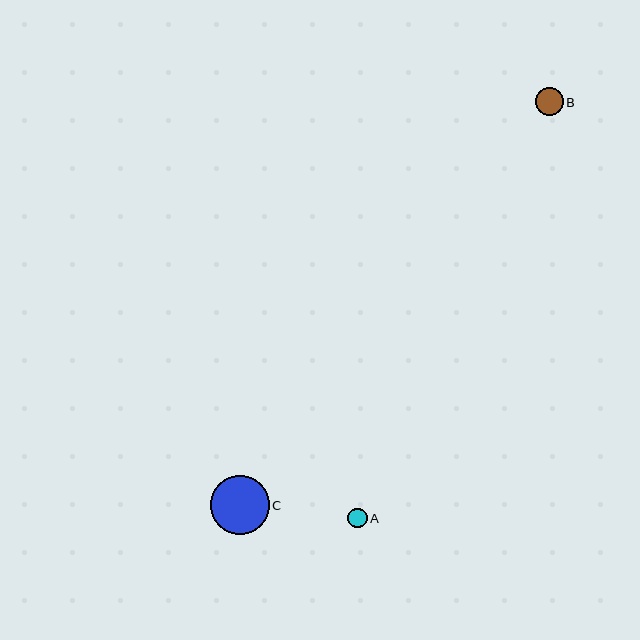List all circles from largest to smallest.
From largest to smallest: C, B, A.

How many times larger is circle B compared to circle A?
Circle B is approximately 1.4 times the size of circle A.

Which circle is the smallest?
Circle A is the smallest with a size of approximately 19 pixels.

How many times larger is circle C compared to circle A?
Circle C is approximately 3.1 times the size of circle A.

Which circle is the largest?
Circle C is the largest with a size of approximately 59 pixels.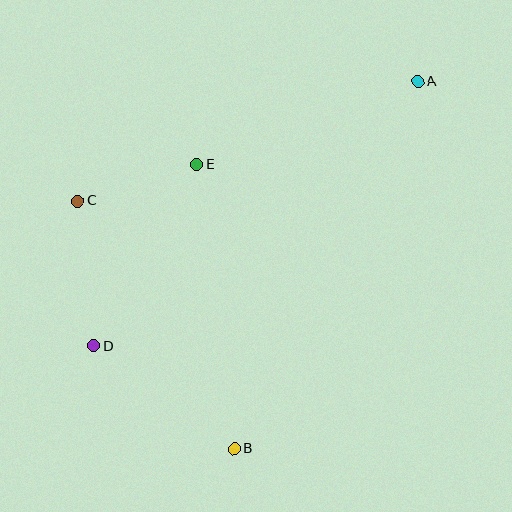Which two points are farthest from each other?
Points A and D are farthest from each other.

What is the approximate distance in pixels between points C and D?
The distance between C and D is approximately 146 pixels.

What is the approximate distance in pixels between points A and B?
The distance between A and B is approximately 411 pixels.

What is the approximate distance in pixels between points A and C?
The distance between A and C is approximately 360 pixels.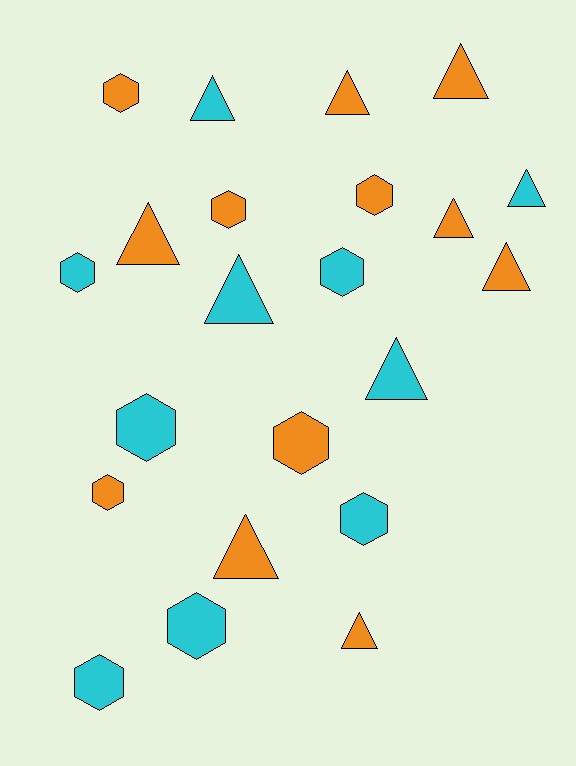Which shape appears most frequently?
Triangle, with 11 objects.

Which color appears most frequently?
Orange, with 12 objects.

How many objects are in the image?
There are 22 objects.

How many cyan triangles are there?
There are 4 cyan triangles.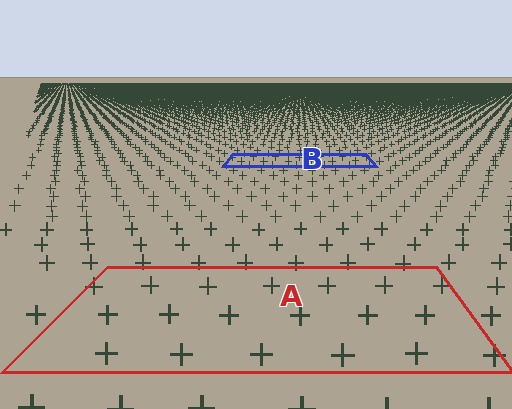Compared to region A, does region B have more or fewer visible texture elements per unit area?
Region B has more texture elements per unit area — they are packed more densely because it is farther away.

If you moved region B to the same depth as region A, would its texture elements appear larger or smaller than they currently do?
They would appear larger. At a closer depth, the same texture elements are projected at a bigger on-screen size.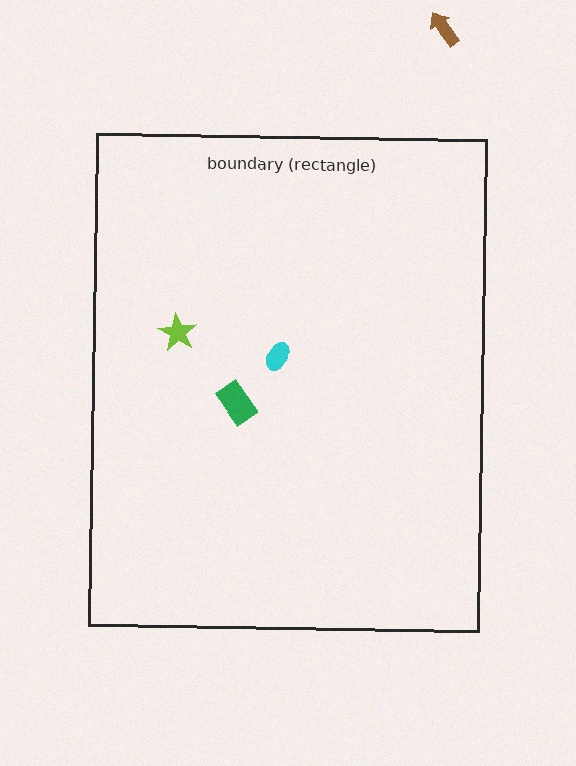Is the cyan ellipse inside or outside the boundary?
Inside.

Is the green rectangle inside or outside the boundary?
Inside.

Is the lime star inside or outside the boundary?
Inside.